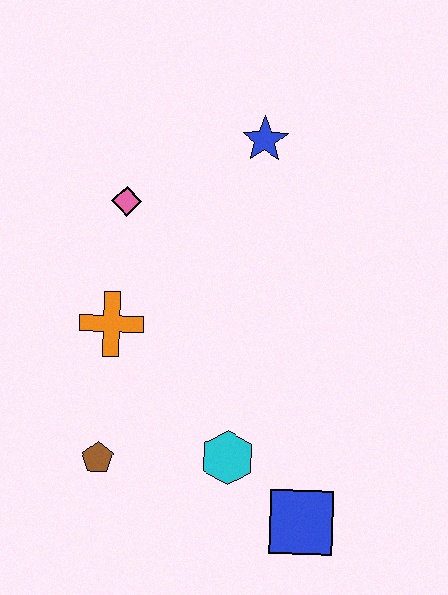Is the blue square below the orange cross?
Yes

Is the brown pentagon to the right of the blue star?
No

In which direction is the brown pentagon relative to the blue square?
The brown pentagon is to the left of the blue square.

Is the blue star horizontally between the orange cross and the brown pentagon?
No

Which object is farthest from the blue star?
The blue square is farthest from the blue star.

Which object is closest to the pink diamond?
The orange cross is closest to the pink diamond.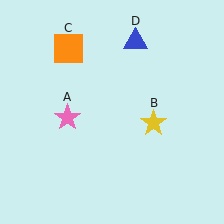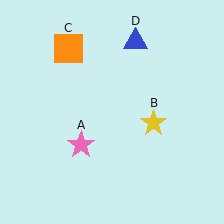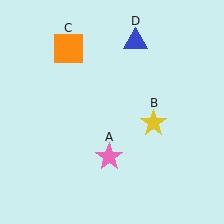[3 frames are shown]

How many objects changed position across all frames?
1 object changed position: pink star (object A).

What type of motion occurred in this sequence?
The pink star (object A) rotated counterclockwise around the center of the scene.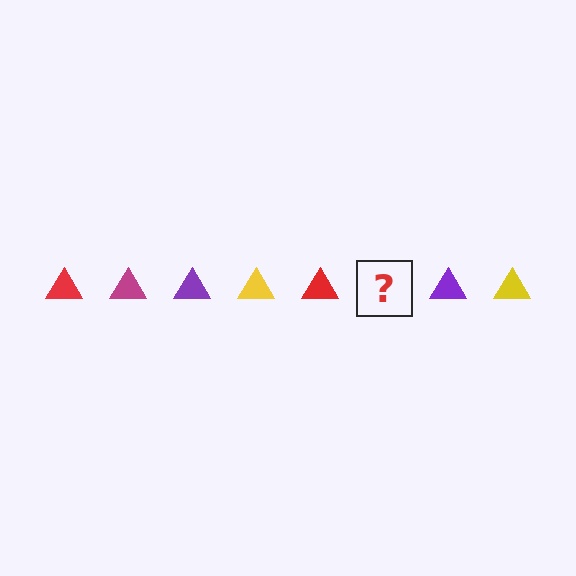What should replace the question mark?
The question mark should be replaced with a magenta triangle.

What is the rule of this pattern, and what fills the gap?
The rule is that the pattern cycles through red, magenta, purple, yellow triangles. The gap should be filled with a magenta triangle.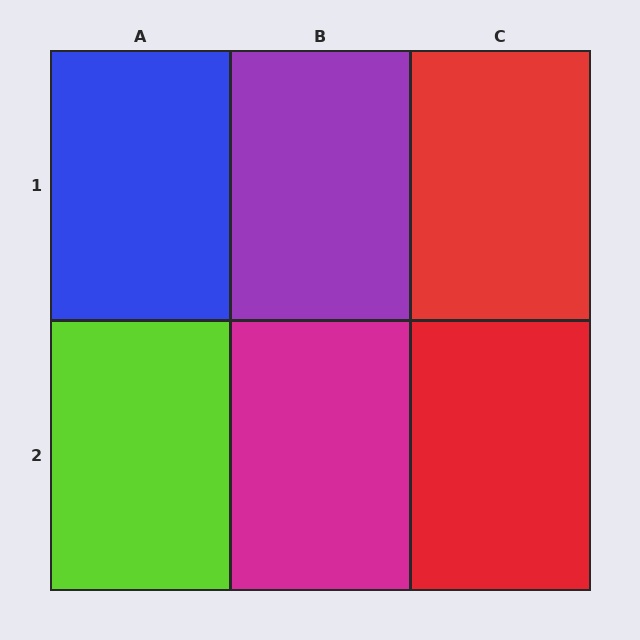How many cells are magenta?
1 cell is magenta.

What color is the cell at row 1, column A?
Blue.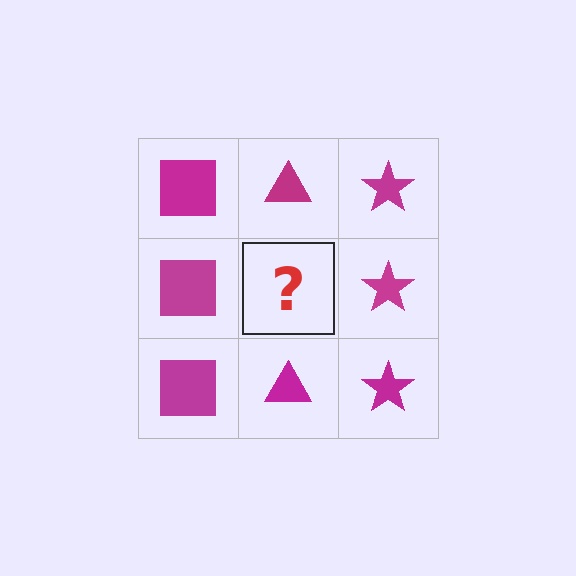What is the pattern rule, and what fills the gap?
The rule is that each column has a consistent shape. The gap should be filled with a magenta triangle.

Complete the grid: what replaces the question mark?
The question mark should be replaced with a magenta triangle.